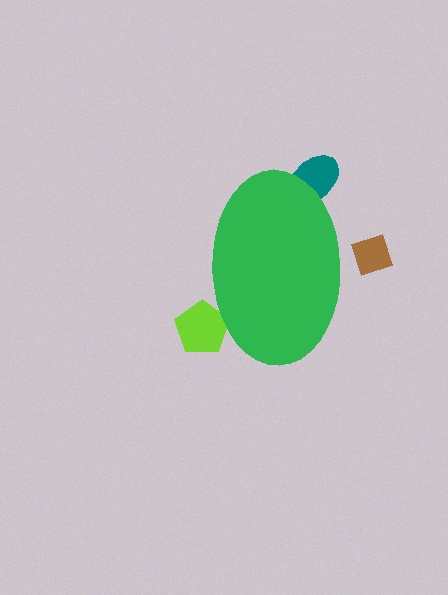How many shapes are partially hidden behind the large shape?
3 shapes are partially hidden.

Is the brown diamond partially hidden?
Yes, the brown diamond is partially hidden behind the green ellipse.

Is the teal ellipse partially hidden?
Yes, the teal ellipse is partially hidden behind the green ellipse.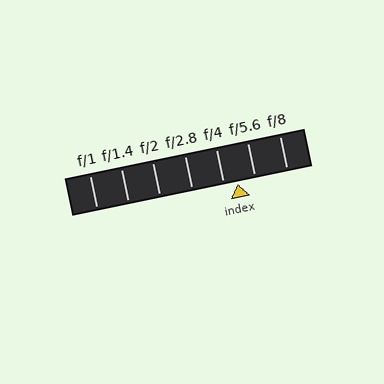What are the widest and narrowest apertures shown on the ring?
The widest aperture shown is f/1 and the narrowest is f/8.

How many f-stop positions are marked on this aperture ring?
There are 7 f-stop positions marked.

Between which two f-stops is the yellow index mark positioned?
The index mark is between f/4 and f/5.6.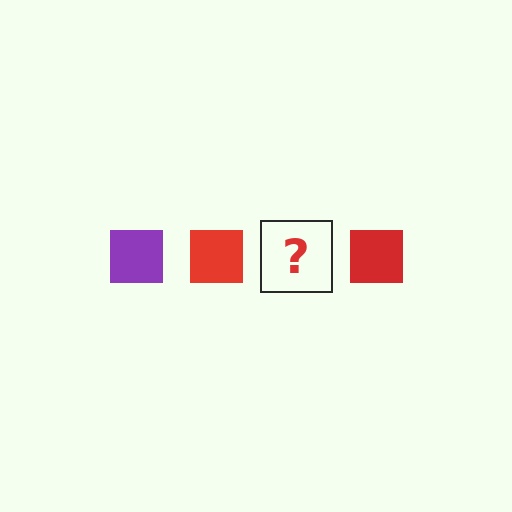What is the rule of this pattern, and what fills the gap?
The rule is that the pattern cycles through purple, red squares. The gap should be filled with a purple square.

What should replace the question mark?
The question mark should be replaced with a purple square.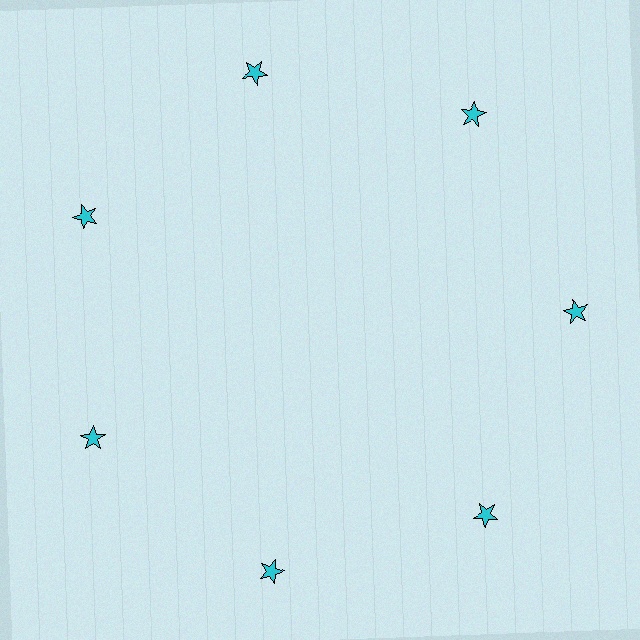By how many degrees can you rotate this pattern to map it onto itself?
The pattern maps onto itself every 51 degrees of rotation.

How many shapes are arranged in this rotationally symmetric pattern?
There are 7 shapes, arranged in 7 groups of 1.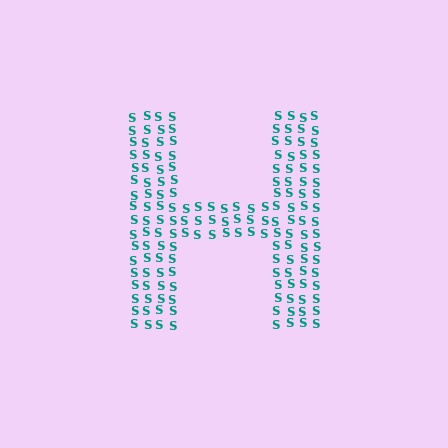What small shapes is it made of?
It is made of small letter S's.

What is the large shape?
The large shape is the letter H.